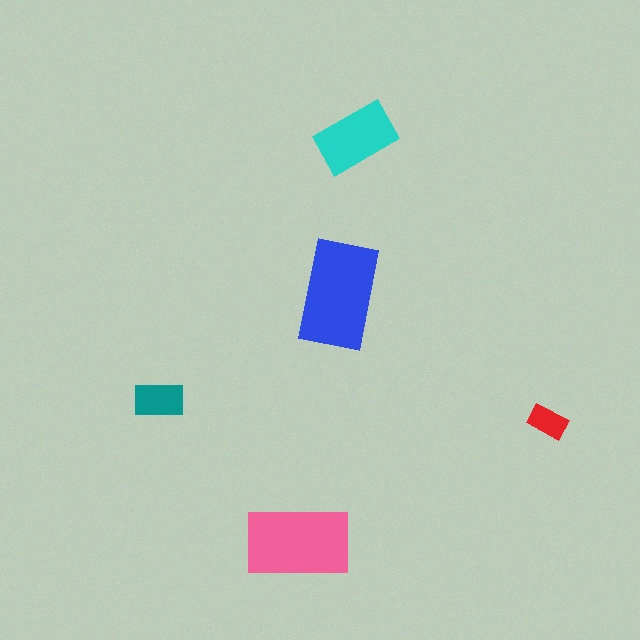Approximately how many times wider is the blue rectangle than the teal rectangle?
About 2 times wider.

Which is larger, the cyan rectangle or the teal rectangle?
The cyan one.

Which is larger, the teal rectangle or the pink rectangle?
The pink one.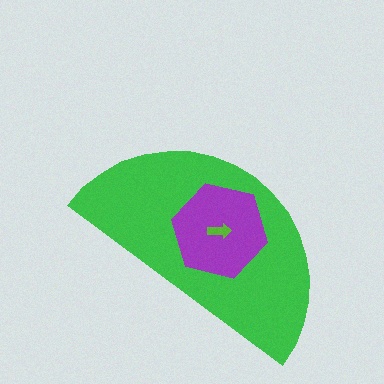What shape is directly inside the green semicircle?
The purple hexagon.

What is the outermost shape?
The green semicircle.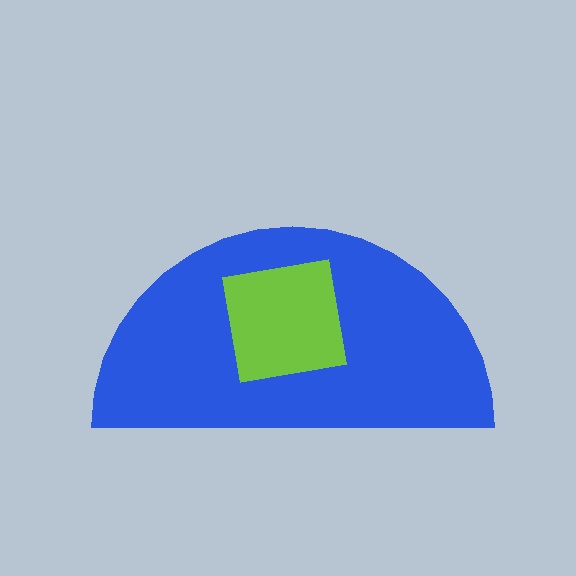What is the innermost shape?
The lime square.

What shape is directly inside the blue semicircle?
The lime square.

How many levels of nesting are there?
2.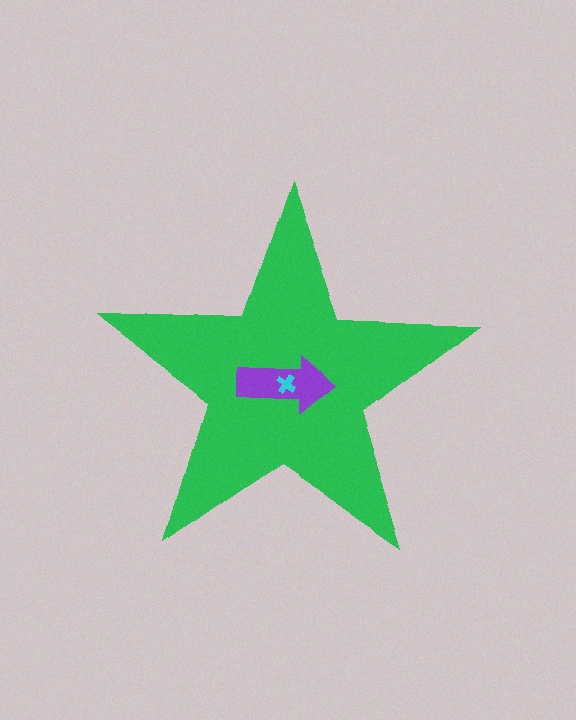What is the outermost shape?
The green star.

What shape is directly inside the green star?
The purple arrow.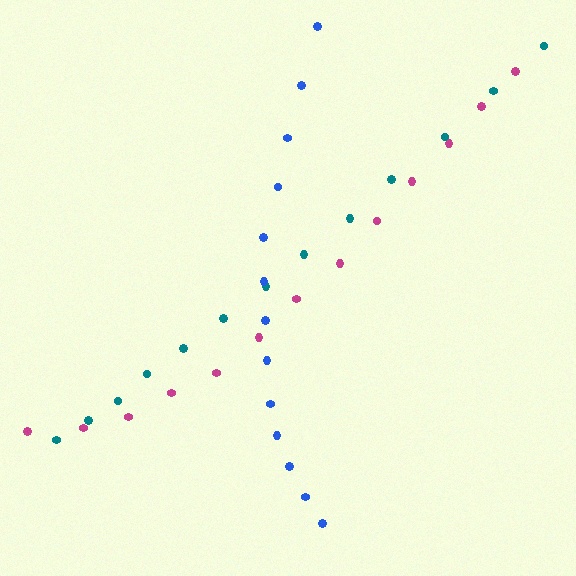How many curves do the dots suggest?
There are 3 distinct paths.